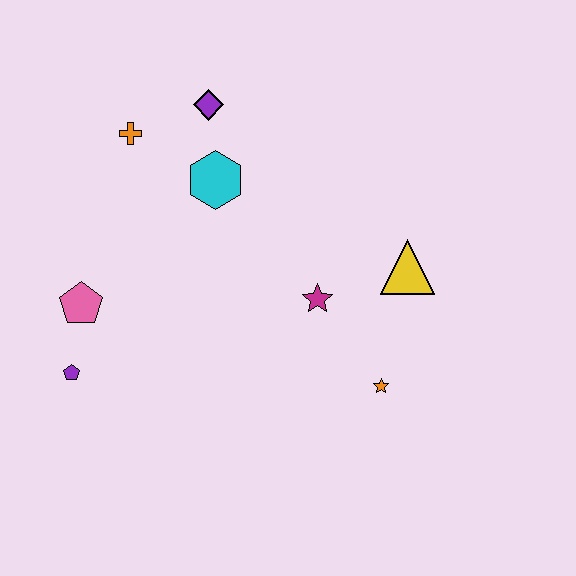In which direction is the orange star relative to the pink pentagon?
The orange star is to the right of the pink pentagon.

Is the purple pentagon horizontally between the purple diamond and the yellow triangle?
No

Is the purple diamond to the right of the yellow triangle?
No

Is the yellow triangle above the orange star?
Yes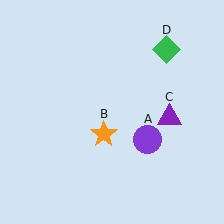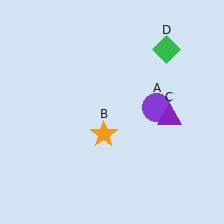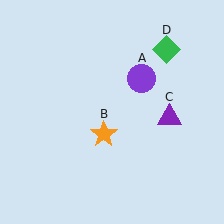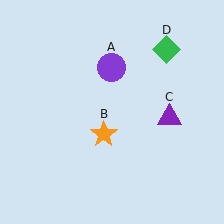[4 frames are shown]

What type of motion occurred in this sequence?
The purple circle (object A) rotated counterclockwise around the center of the scene.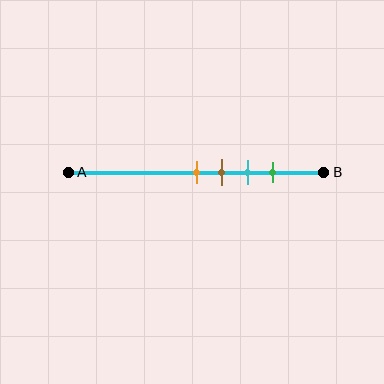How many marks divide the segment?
There are 4 marks dividing the segment.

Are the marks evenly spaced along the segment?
Yes, the marks are approximately evenly spaced.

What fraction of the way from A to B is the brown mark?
The brown mark is approximately 60% (0.6) of the way from A to B.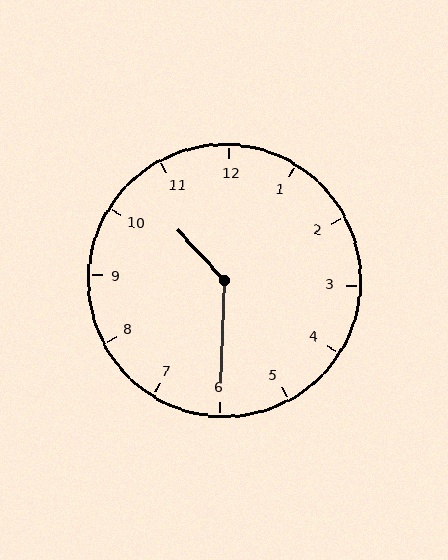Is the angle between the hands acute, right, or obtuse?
It is obtuse.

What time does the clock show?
10:30.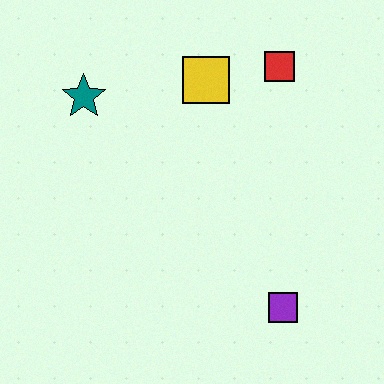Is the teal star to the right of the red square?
No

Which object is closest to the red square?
The yellow square is closest to the red square.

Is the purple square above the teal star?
No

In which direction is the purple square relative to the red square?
The purple square is below the red square.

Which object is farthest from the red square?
The purple square is farthest from the red square.